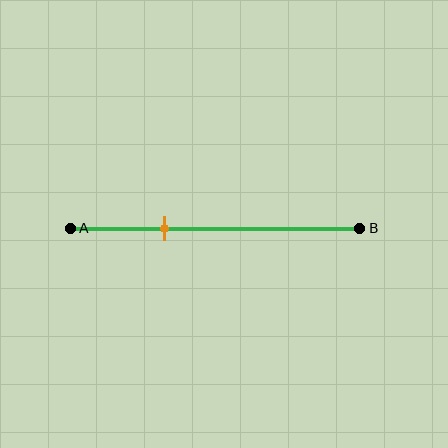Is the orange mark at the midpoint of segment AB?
No, the mark is at about 35% from A, not at the 50% midpoint.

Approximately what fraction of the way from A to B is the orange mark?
The orange mark is approximately 35% of the way from A to B.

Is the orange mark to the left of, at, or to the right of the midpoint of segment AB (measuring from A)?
The orange mark is to the left of the midpoint of segment AB.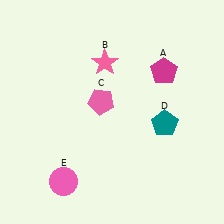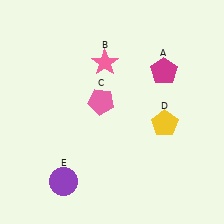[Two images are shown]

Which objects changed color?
D changed from teal to yellow. E changed from pink to purple.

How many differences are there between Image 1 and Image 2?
There are 2 differences between the two images.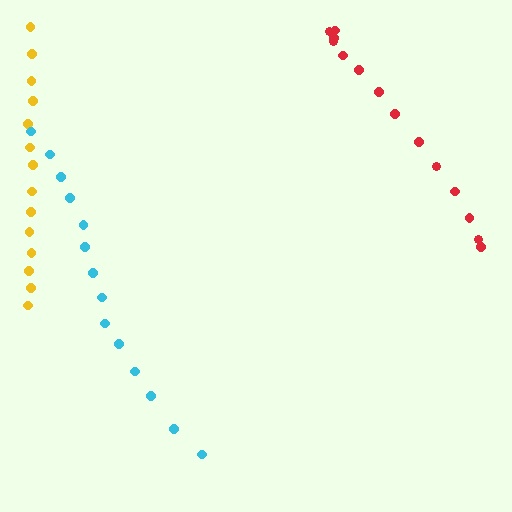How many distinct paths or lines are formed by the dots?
There are 3 distinct paths.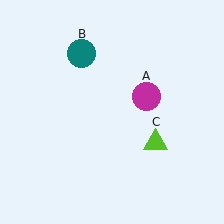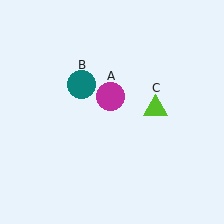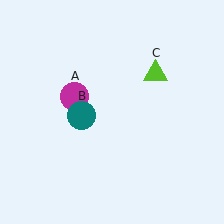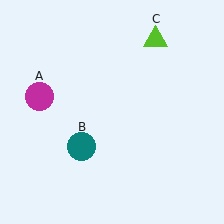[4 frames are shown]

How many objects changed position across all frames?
3 objects changed position: magenta circle (object A), teal circle (object B), lime triangle (object C).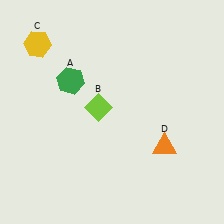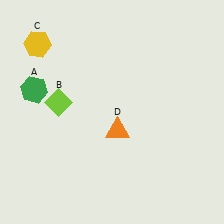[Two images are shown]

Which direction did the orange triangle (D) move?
The orange triangle (D) moved left.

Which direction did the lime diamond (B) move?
The lime diamond (B) moved left.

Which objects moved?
The objects that moved are: the green hexagon (A), the lime diamond (B), the orange triangle (D).